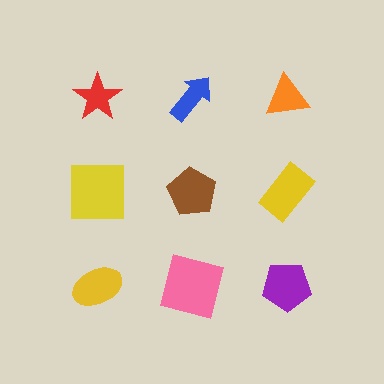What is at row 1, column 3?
An orange triangle.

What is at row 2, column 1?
A yellow square.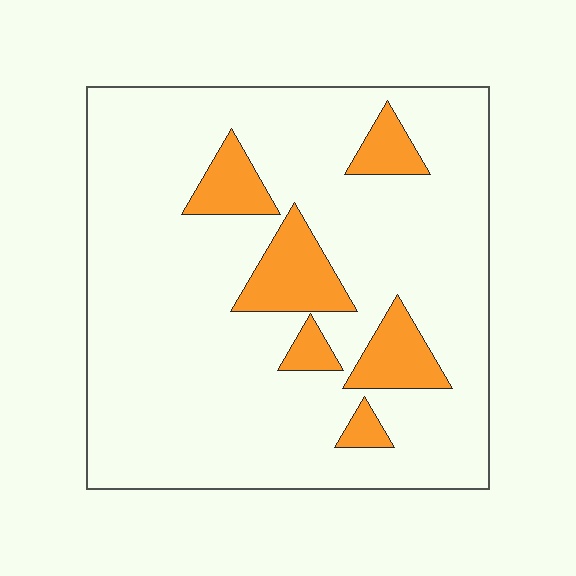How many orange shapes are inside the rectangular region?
6.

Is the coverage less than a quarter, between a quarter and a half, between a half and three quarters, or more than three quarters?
Less than a quarter.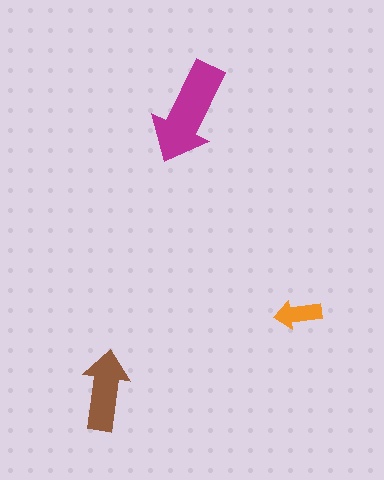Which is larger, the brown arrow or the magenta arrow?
The magenta one.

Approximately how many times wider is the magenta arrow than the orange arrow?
About 2 times wider.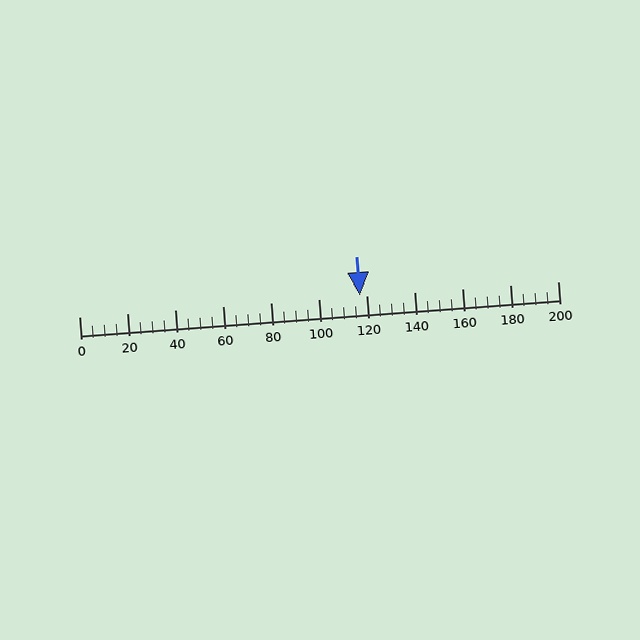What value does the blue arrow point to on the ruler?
The blue arrow points to approximately 117.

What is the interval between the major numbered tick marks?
The major tick marks are spaced 20 units apart.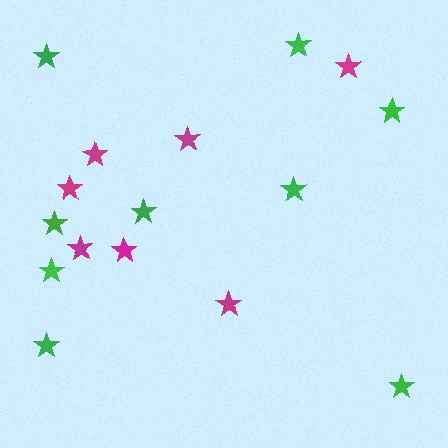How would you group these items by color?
There are 2 groups: one group of green stars (9) and one group of magenta stars (7).